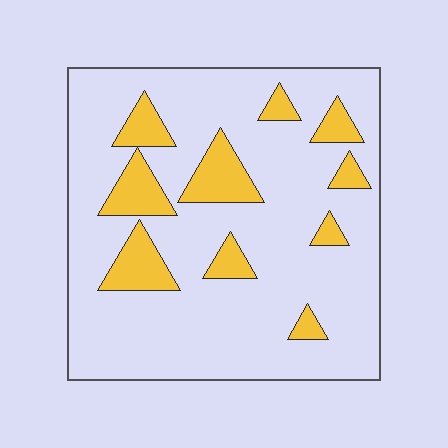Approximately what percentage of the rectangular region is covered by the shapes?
Approximately 20%.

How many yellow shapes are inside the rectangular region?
10.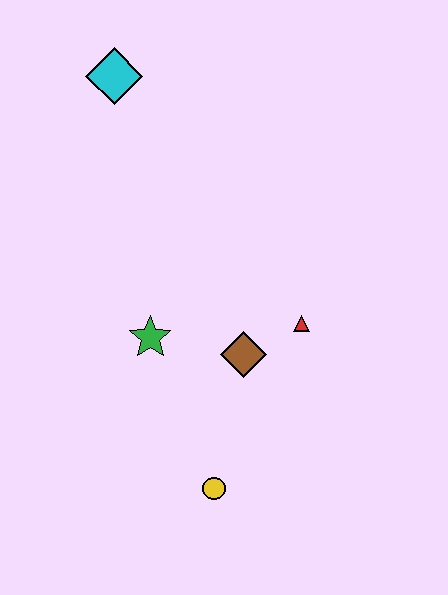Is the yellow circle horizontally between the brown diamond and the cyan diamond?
Yes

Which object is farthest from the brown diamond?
The cyan diamond is farthest from the brown diamond.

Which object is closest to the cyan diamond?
The green star is closest to the cyan diamond.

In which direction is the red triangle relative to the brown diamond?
The red triangle is to the right of the brown diamond.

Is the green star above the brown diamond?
Yes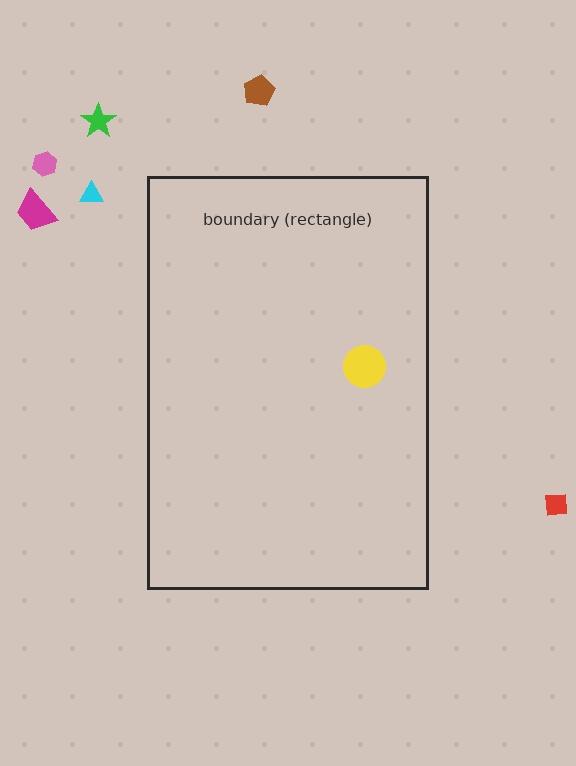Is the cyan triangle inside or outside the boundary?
Outside.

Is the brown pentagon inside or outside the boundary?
Outside.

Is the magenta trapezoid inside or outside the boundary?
Outside.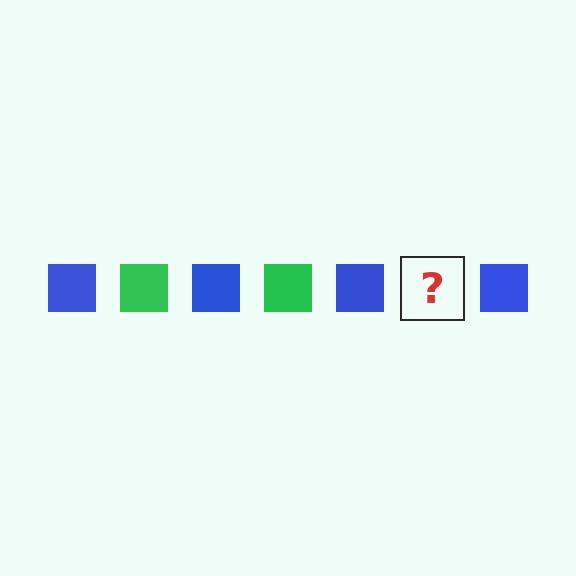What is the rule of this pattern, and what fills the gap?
The rule is that the pattern cycles through blue, green squares. The gap should be filled with a green square.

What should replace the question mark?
The question mark should be replaced with a green square.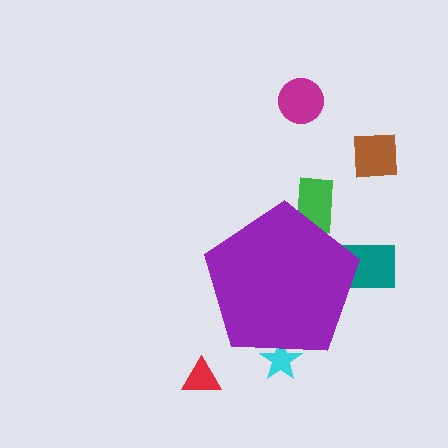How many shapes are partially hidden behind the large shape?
3 shapes are partially hidden.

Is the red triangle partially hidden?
No, the red triangle is fully visible.